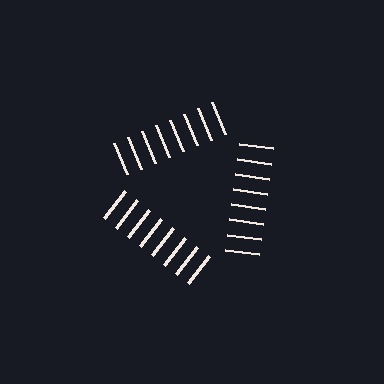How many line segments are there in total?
24 — 8 along each of the 3 edges.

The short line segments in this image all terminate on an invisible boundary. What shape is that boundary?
An illusory triangle — the line segments terminate on its edges but no continuous stroke is drawn.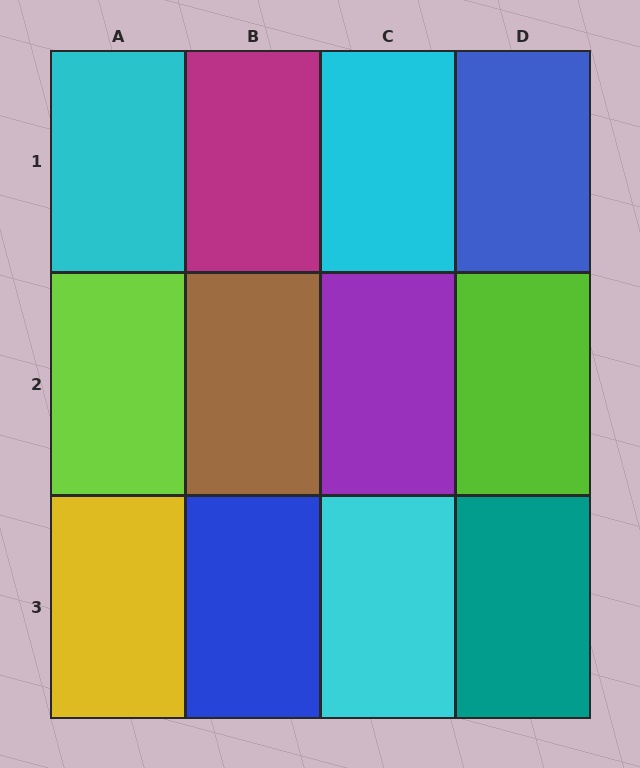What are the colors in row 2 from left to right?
Lime, brown, purple, lime.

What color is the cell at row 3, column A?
Yellow.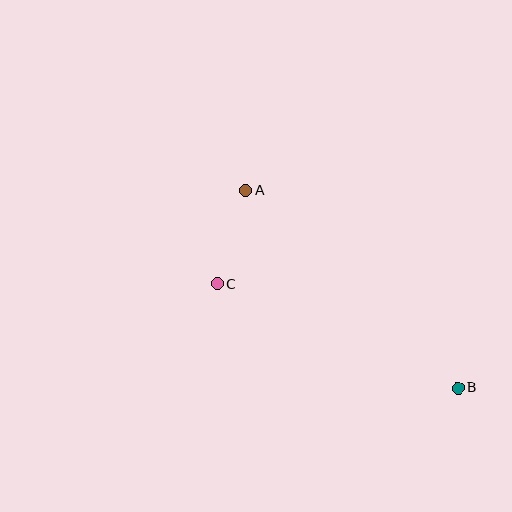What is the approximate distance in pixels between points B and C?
The distance between B and C is approximately 262 pixels.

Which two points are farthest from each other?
Points A and B are farthest from each other.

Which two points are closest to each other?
Points A and C are closest to each other.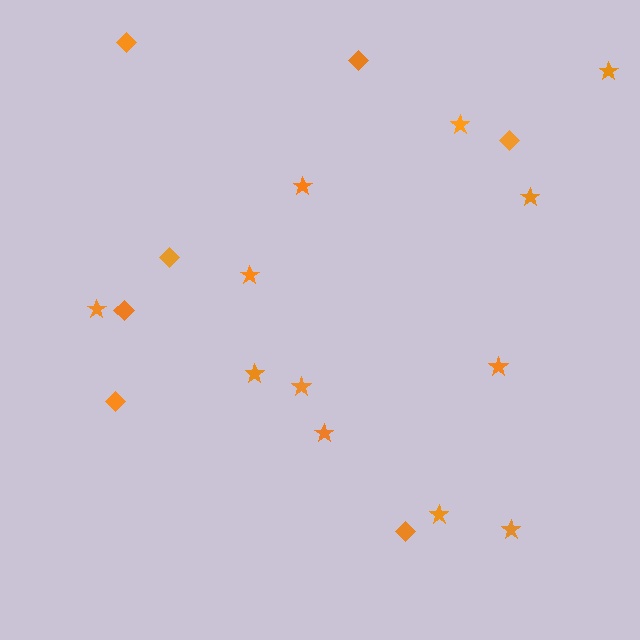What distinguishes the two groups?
There are 2 groups: one group of stars (12) and one group of diamonds (7).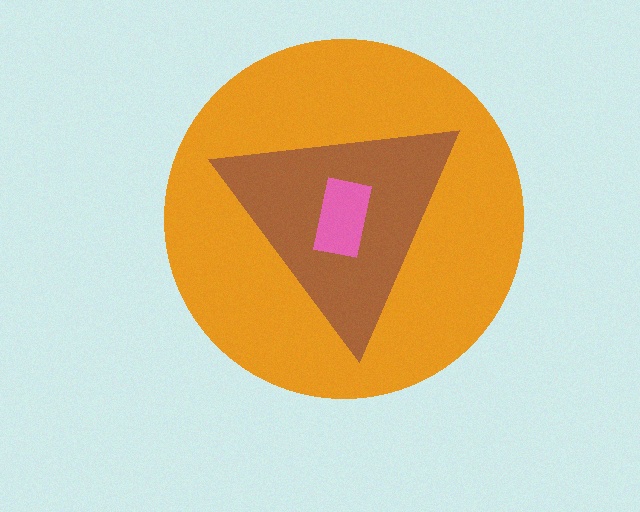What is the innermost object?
The pink rectangle.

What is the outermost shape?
The orange circle.